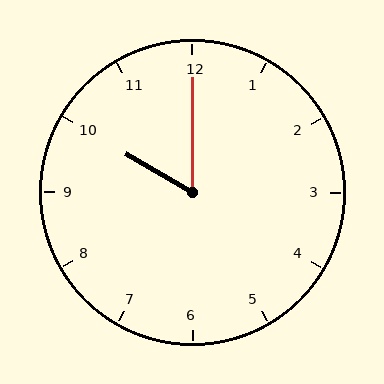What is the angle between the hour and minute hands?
Approximately 60 degrees.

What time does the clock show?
10:00.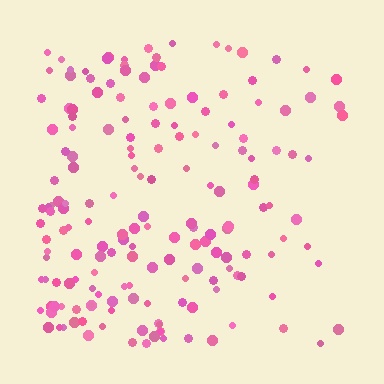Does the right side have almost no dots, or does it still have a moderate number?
Still a moderate number, just noticeably fewer than the left.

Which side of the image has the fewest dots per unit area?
The right.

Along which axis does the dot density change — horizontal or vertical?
Horizontal.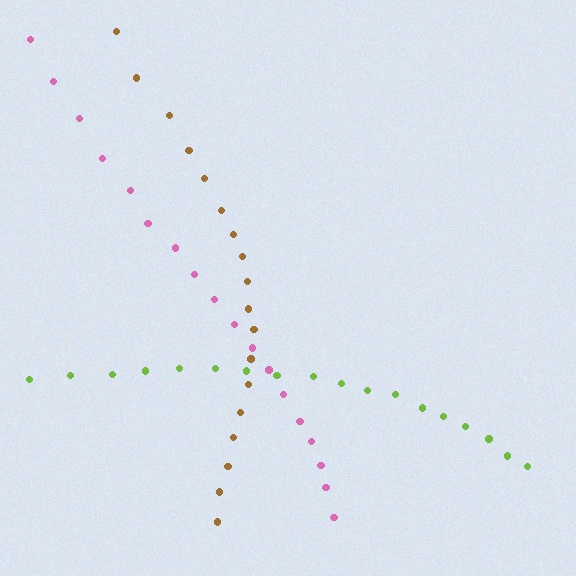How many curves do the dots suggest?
There are 3 distinct paths.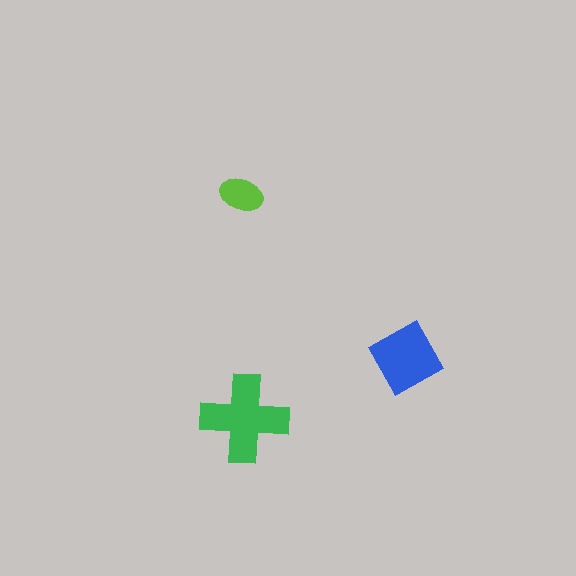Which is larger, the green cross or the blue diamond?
The green cross.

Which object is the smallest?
The lime ellipse.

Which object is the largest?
The green cross.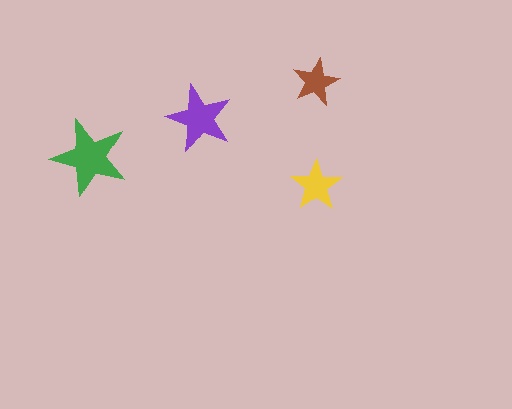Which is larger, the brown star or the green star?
The green one.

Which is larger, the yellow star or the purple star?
The purple one.